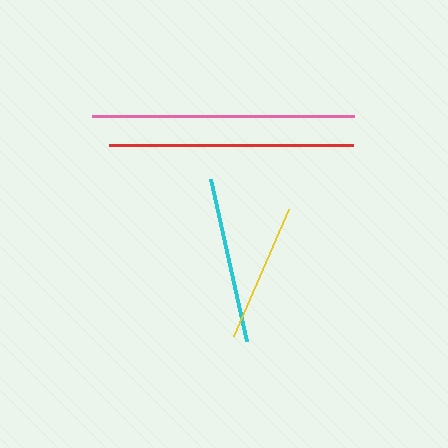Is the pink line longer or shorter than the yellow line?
The pink line is longer than the yellow line.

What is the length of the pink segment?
The pink segment is approximately 261 pixels long.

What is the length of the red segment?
The red segment is approximately 243 pixels long.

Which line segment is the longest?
The pink line is the longest at approximately 261 pixels.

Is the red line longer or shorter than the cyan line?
The red line is longer than the cyan line.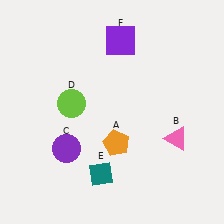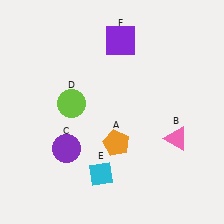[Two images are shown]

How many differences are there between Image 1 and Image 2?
There is 1 difference between the two images.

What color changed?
The diamond (E) changed from teal in Image 1 to cyan in Image 2.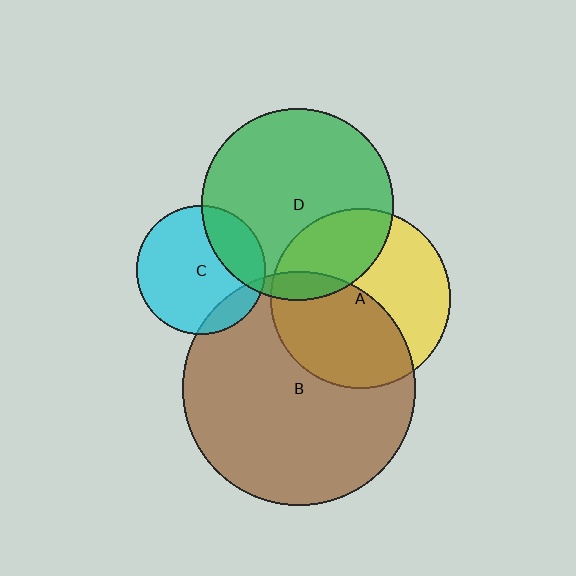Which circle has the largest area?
Circle B (brown).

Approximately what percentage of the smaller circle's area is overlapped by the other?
Approximately 45%.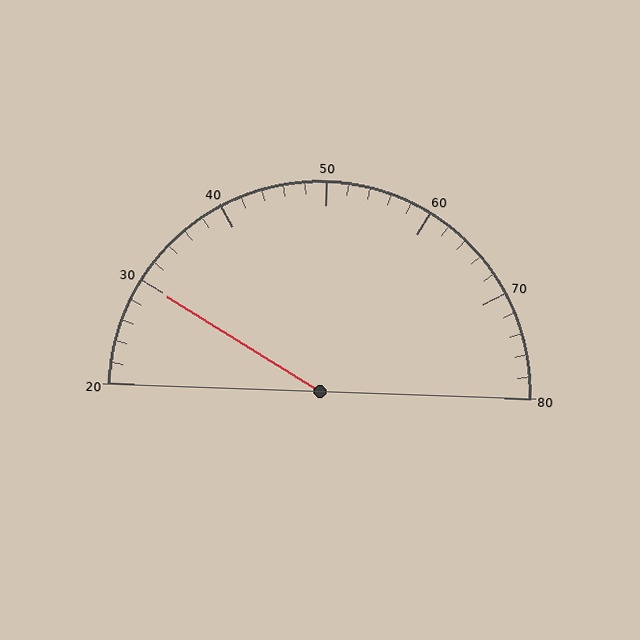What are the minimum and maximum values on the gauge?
The gauge ranges from 20 to 80.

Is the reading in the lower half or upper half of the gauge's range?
The reading is in the lower half of the range (20 to 80).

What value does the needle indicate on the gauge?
The needle indicates approximately 30.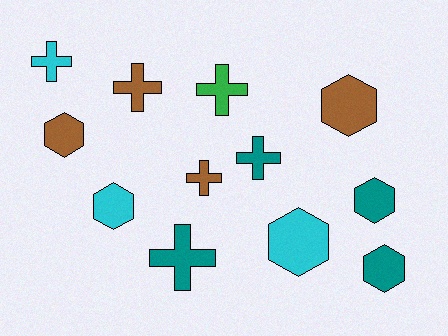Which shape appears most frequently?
Cross, with 6 objects.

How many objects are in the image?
There are 12 objects.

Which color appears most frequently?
Brown, with 4 objects.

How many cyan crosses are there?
There is 1 cyan cross.